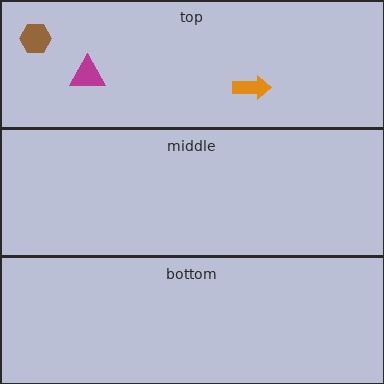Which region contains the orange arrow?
The top region.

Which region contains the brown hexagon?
The top region.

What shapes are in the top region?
The brown hexagon, the magenta triangle, the orange arrow.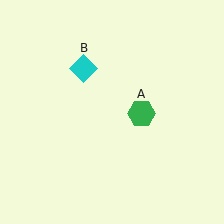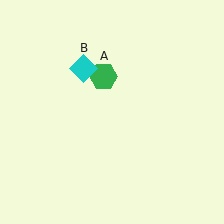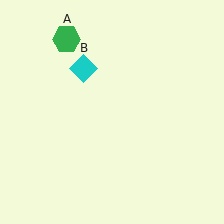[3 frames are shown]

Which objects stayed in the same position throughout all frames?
Cyan diamond (object B) remained stationary.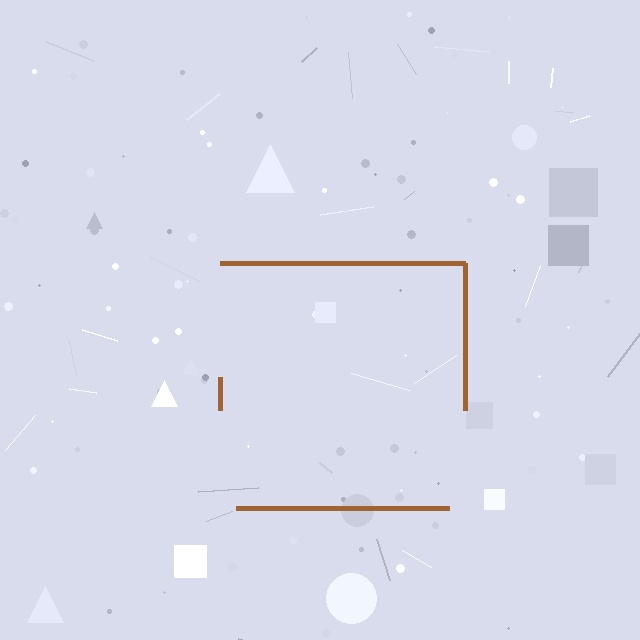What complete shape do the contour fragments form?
The contour fragments form a square.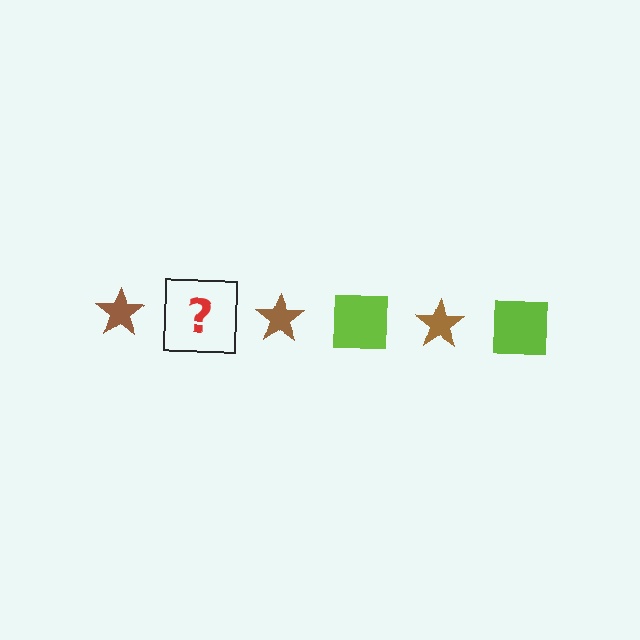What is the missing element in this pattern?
The missing element is a lime square.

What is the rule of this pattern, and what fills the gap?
The rule is that the pattern alternates between brown star and lime square. The gap should be filled with a lime square.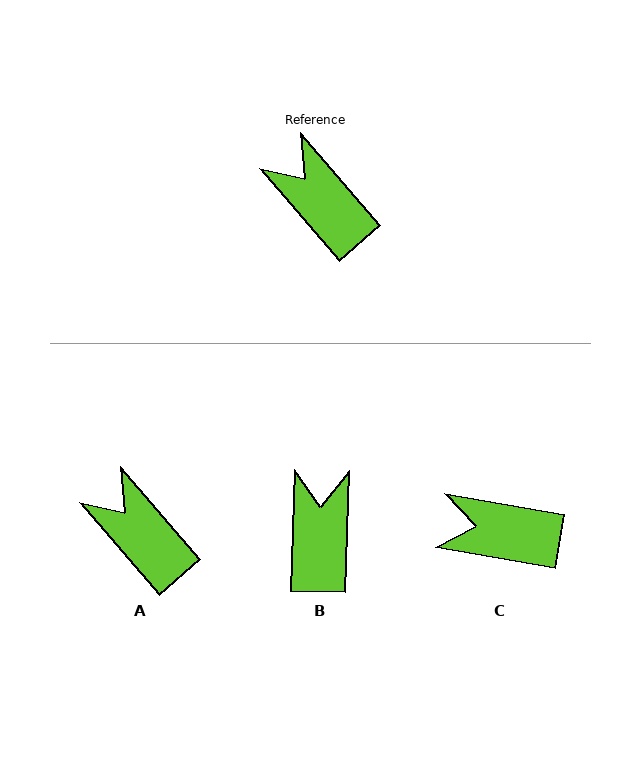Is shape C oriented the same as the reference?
No, it is off by about 39 degrees.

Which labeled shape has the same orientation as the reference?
A.